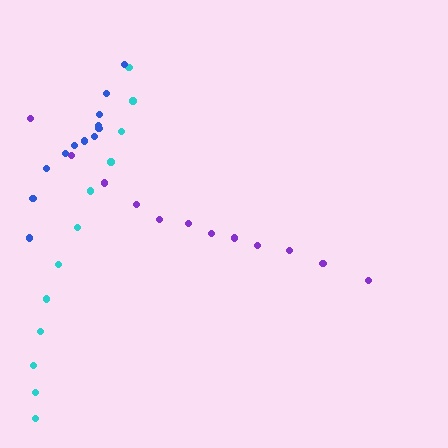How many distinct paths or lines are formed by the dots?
There are 3 distinct paths.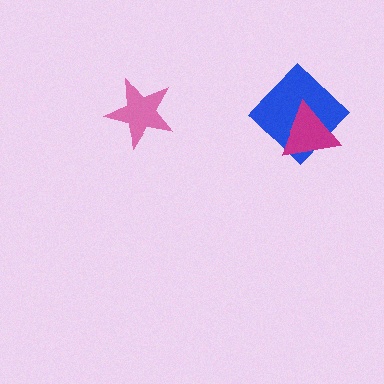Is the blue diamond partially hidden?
Yes, it is partially covered by another shape.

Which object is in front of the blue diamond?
The magenta triangle is in front of the blue diamond.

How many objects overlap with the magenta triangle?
1 object overlaps with the magenta triangle.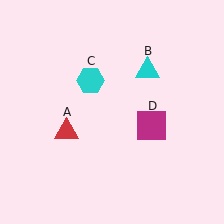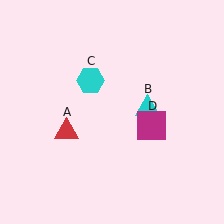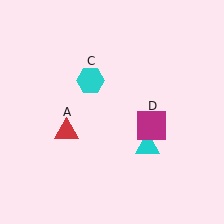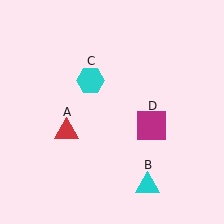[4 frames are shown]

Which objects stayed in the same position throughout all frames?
Red triangle (object A) and cyan hexagon (object C) and magenta square (object D) remained stationary.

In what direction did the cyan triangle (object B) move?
The cyan triangle (object B) moved down.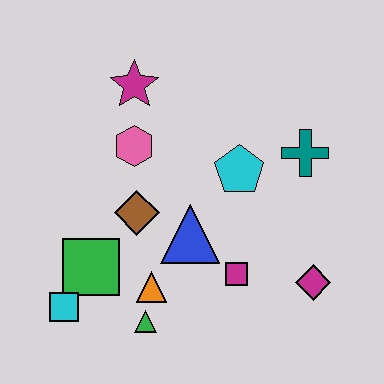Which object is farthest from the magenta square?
The magenta star is farthest from the magenta square.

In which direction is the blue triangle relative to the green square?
The blue triangle is to the right of the green square.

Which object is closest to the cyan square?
The green square is closest to the cyan square.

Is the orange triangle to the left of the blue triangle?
Yes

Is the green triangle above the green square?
No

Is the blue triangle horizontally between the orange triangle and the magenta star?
No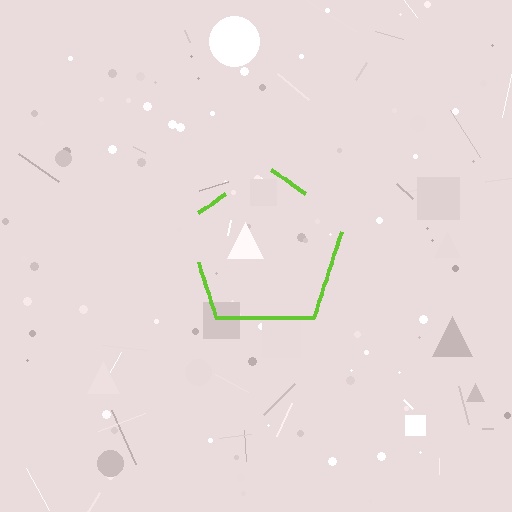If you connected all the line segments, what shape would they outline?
They would outline a pentagon.